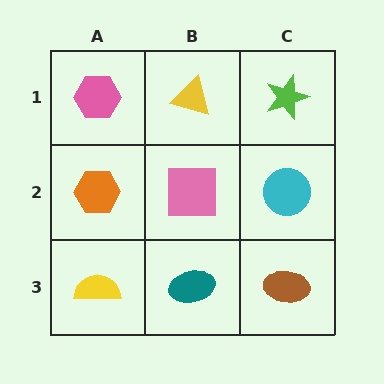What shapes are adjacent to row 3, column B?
A pink square (row 2, column B), a yellow semicircle (row 3, column A), a brown ellipse (row 3, column C).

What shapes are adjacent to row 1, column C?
A cyan circle (row 2, column C), a yellow triangle (row 1, column B).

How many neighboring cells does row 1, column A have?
2.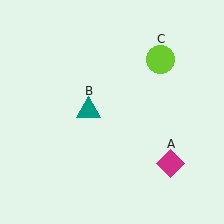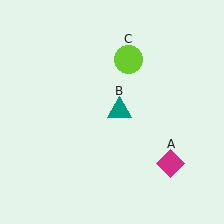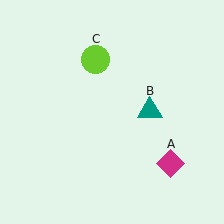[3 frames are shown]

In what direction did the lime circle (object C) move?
The lime circle (object C) moved left.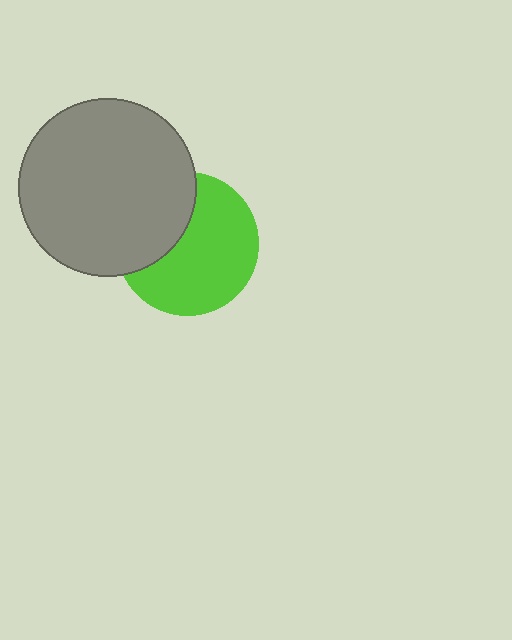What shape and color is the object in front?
The object in front is a gray circle.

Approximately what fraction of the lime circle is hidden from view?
Roughly 35% of the lime circle is hidden behind the gray circle.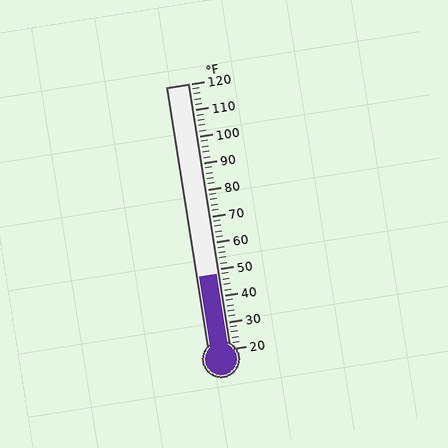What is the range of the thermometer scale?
The thermometer scale ranges from 20°F to 120°F.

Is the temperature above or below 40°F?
The temperature is above 40°F.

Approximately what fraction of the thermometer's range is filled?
The thermometer is filled to approximately 30% of its range.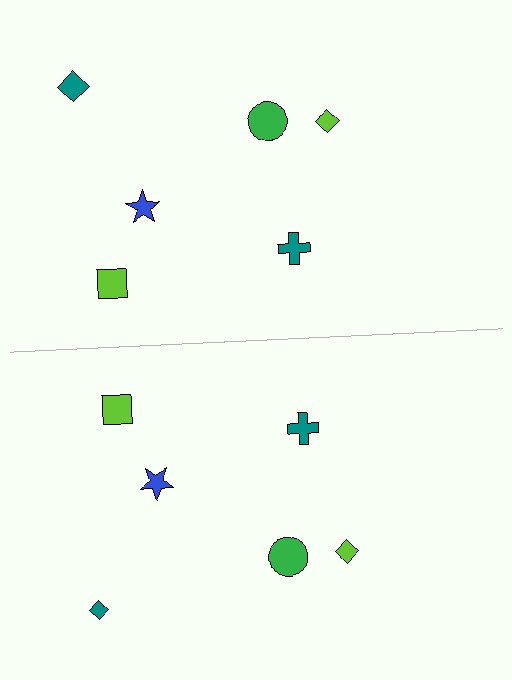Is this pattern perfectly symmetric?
No, the pattern is not perfectly symmetric. The teal diamond on the bottom side has a different size than its mirror counterpart.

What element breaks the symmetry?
The teal diamond on the bottom side has a different size than its mirror counterpart.